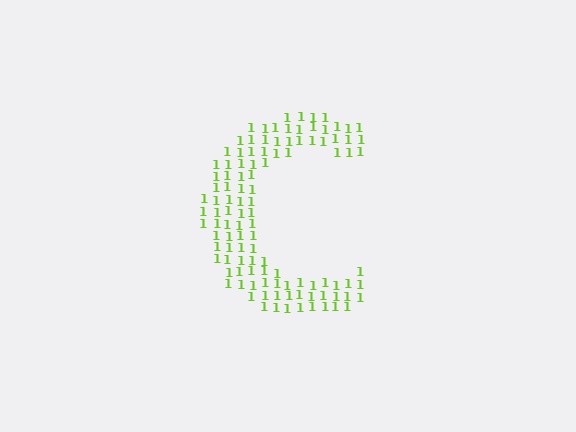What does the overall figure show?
The overall figure shows the letter C.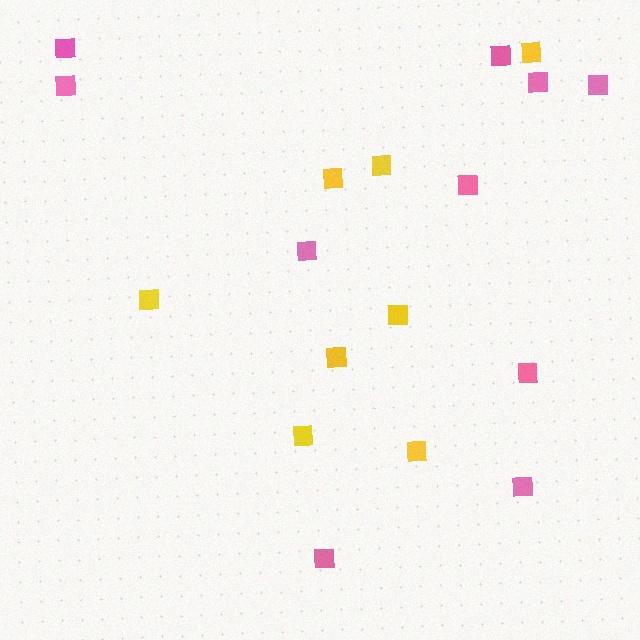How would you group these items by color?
There are 2 groups: one group of yellow squares (8) and one group of pink squares (10).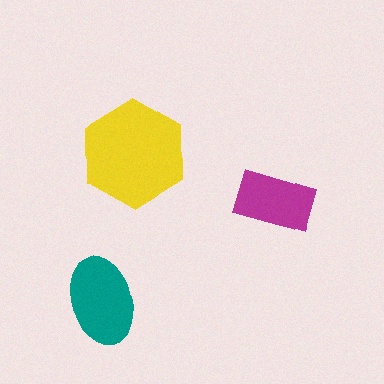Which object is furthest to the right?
The magenta rectangle is rightmost.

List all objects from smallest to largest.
The magenta rectangle, the teal ellipse, the yellow hexagon.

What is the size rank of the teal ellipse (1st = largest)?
2nd.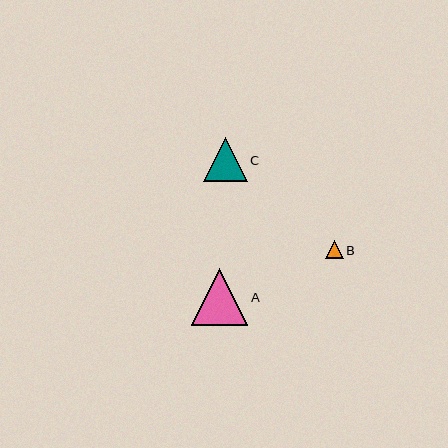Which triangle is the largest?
Triangle A is the largest with a size of approximately 56 pixels.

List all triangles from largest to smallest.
From largest to smallest: A, C, B.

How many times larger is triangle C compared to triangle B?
Triangle C is approximately 2.5 times the size of triangle B.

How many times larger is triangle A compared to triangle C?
Triangle A is approximately 1.3 times the size of triangle C.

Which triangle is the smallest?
Triangle B is the smallest with a size of approximately 18 pixels.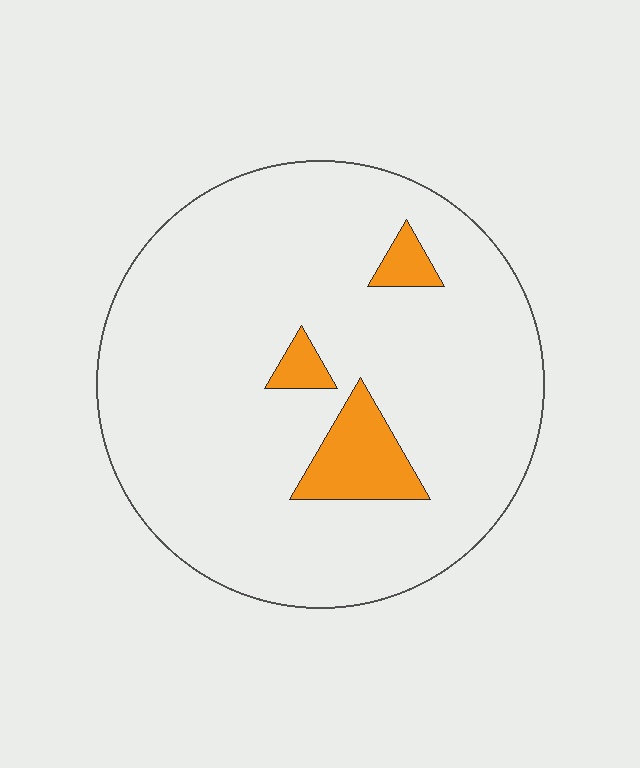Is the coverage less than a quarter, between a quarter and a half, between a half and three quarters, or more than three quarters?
Less than a quarter.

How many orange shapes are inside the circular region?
3.